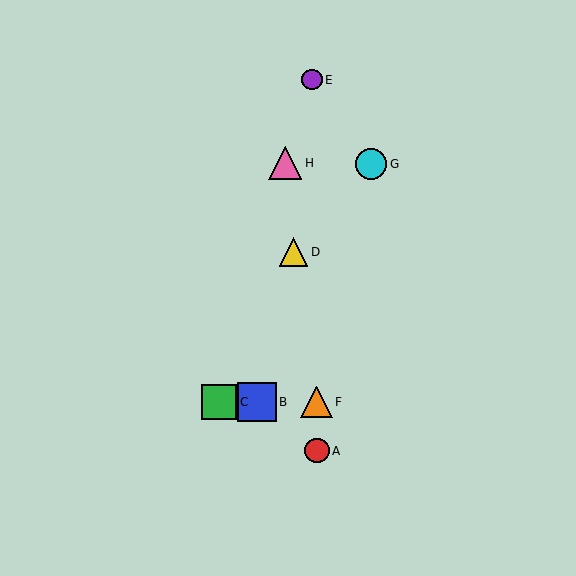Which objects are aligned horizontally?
Objects B, C, F are aligned horizontally.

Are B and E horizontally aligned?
No, B is at y≈402 and E is at y≈80.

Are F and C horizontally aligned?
Yes, both are at y≈402.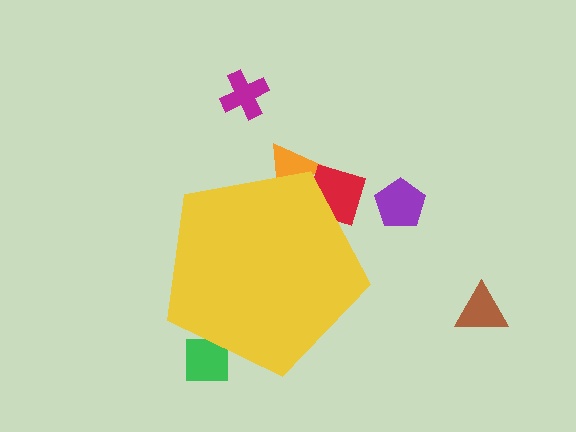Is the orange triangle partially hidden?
Yes, the orange triangle is partially hidden behind the yellow pentagon.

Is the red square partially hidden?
Yes, the red square is partially hidden behind the yellow pentagon.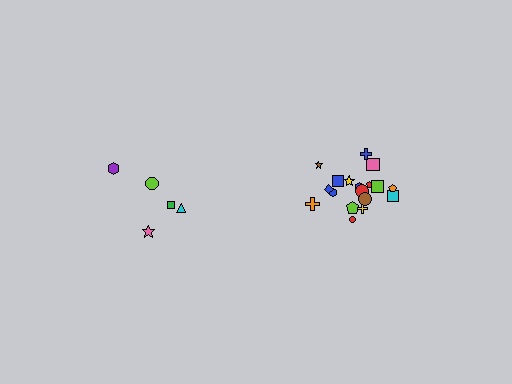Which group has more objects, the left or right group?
The right group.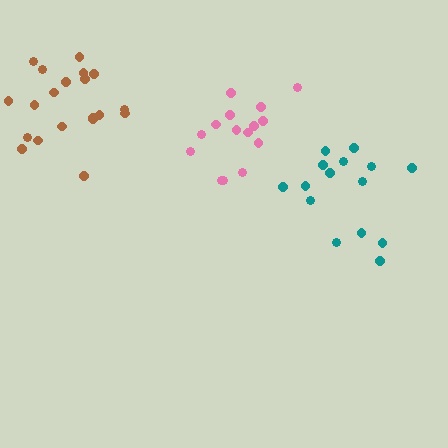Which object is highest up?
The brown cluster is topmost.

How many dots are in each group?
Group 1: 15 dots, Group 2: 20 dots, Group 3: 15 dots (50 total).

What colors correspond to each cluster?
The clusters are colored: pink, brown, teal.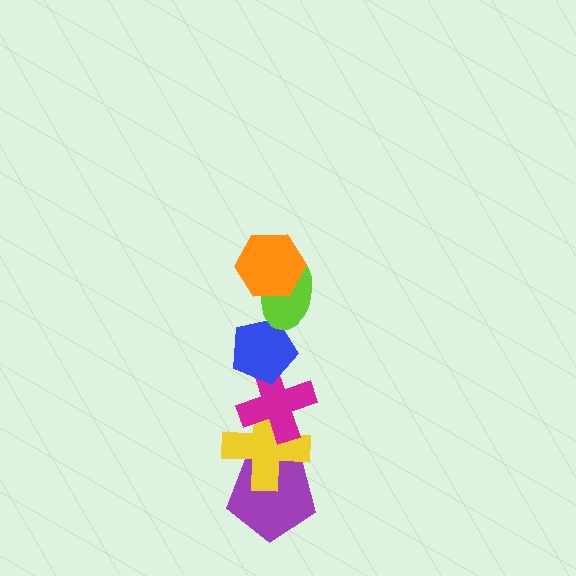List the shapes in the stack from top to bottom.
From top to bottom: the orange hexagon, the lime ellipse, the blue pentagon, the magenta cross, the yellow cross, the purple pentagon.